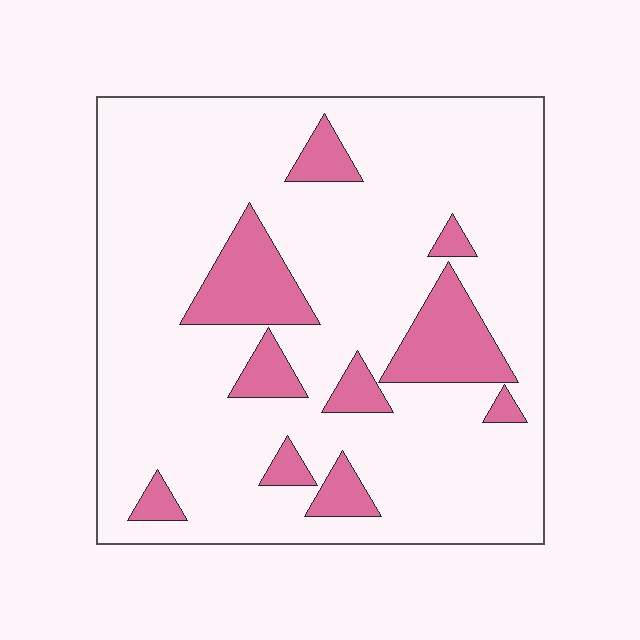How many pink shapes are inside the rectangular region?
10.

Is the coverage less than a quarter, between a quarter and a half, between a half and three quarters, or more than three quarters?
Less than a quarter.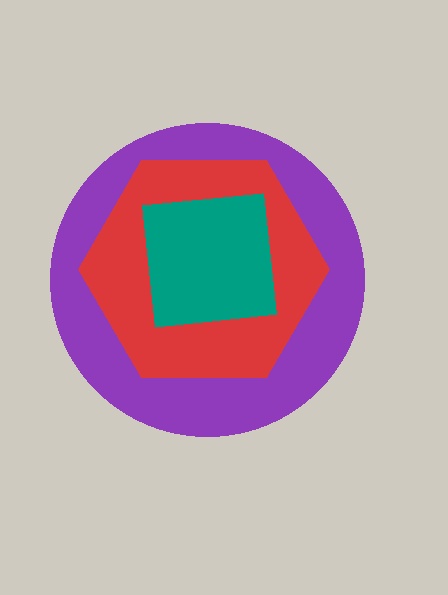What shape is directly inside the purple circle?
The red hexagon.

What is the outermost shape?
The purple circle.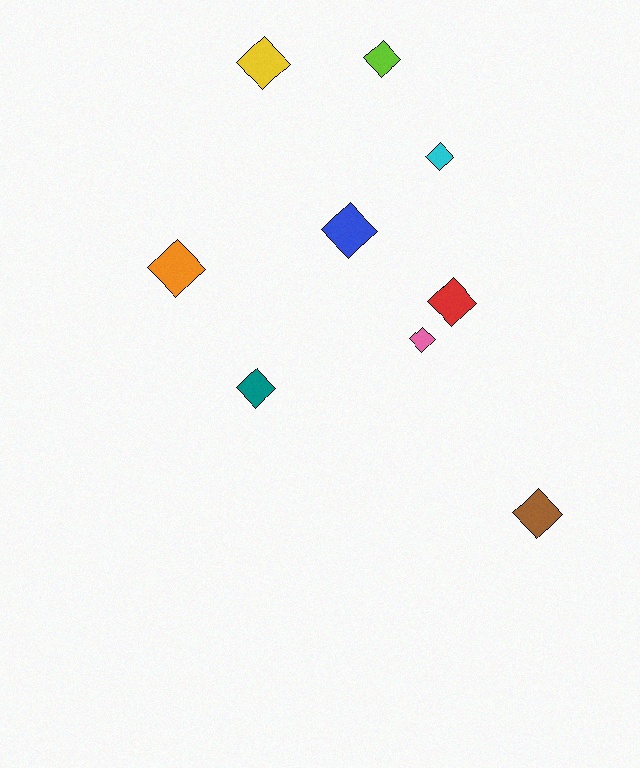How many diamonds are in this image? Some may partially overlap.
There are 9 diamonds.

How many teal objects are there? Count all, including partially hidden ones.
There is 1 teal object.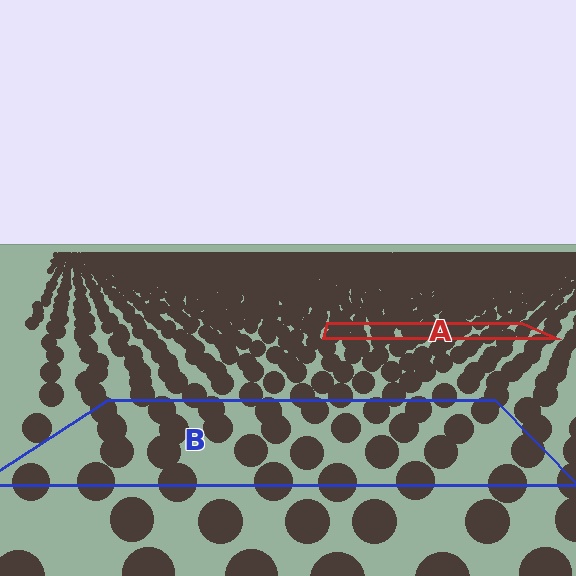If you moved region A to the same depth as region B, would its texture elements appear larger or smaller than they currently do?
They would appear larger. At a closer depth, the same texture elements are projected at a bigger on-screen size.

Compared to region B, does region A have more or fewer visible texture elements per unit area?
Region A has more texture elements per unit area — they are packed more densely because it is farther away.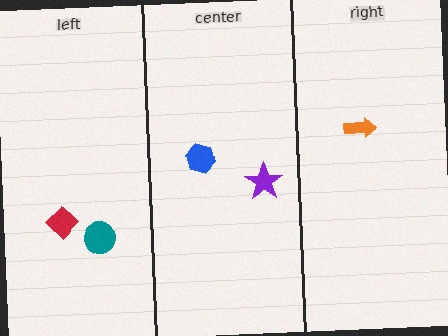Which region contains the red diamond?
The left region.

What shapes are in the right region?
The orange arrow.